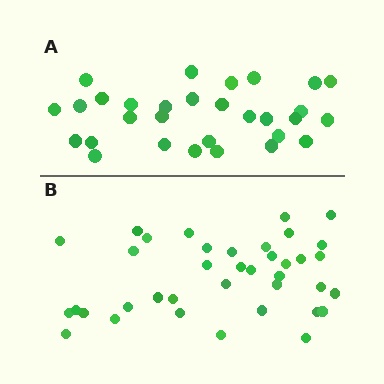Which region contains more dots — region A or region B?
Region B (the bottom region) has more dots.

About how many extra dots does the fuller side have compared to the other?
Region B has roughly 8 or so more dots than region A.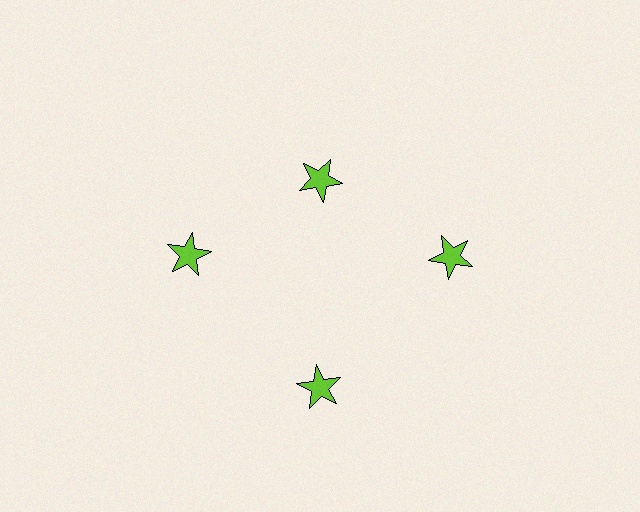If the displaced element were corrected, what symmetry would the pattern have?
It would have 4-fold rotational symmetry — the pattern would map onto itself every 90 degrees.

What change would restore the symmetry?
The symmetry would be restored by moving it outward, back onto the ring so that all 4 stars sit at equal angles and equal distance from the center.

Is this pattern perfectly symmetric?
No. The 4 lime stars are arranged in a ring, but one element near the 12 o'clock position is pulled inward toward the center, breaking the 4-fold rotational symmetry.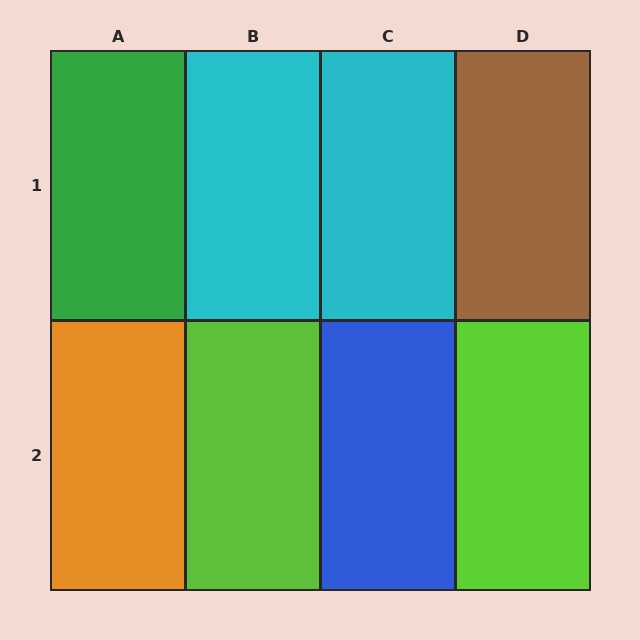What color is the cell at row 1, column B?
Cyan.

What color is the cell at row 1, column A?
Green.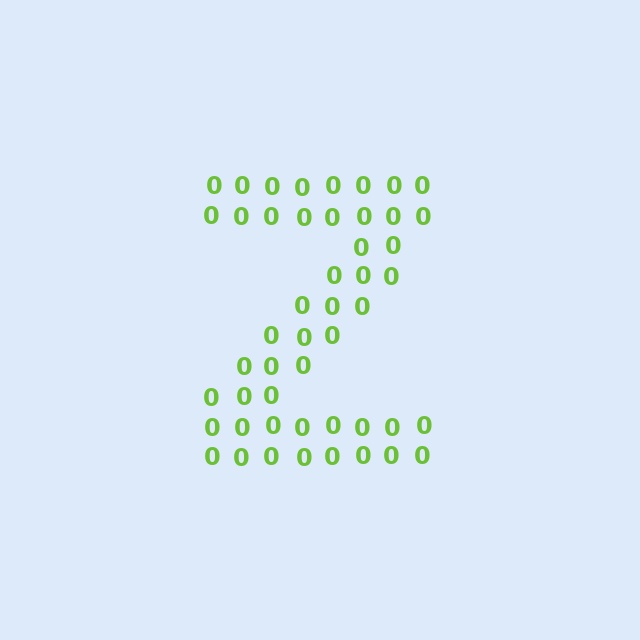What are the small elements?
The small elements are digit 0's.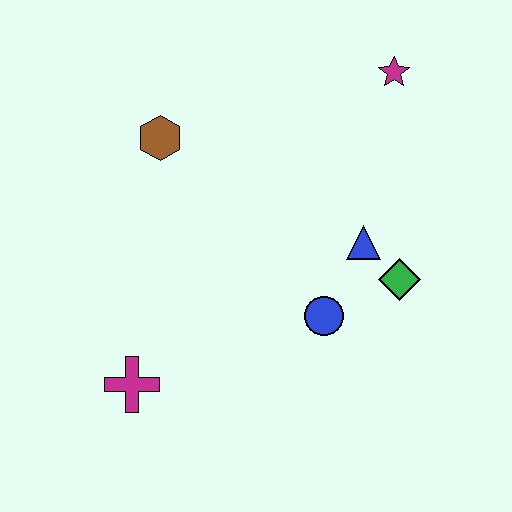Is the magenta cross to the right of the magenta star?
No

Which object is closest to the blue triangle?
The green diamond is closest to the blue triangle.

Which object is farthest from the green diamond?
The magenta cross is farthest from the green diamond.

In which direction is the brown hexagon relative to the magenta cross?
The brown hexagon is above the magenta cross.